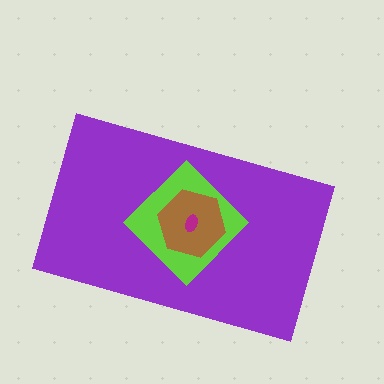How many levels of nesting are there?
4.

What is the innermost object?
The magenta ellipse.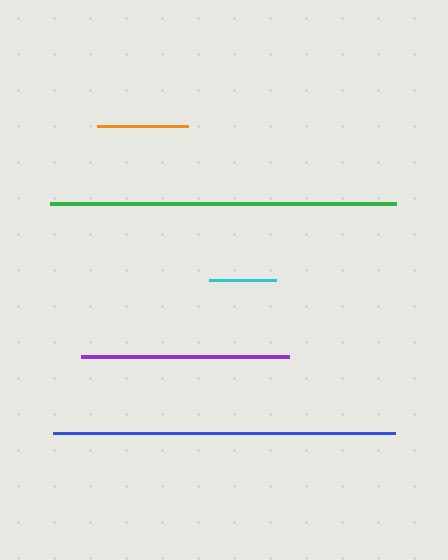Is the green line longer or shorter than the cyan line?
The green line is longer than the cyan line.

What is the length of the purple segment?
The purple segment is approximately 208 pixels long.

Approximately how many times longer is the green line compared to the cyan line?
The green line is approximately 5.2 times the length of the cyan line.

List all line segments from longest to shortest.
From longest to shortest: green, blue, purple, orange, cyan.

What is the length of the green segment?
The green segment is approximately 346 pixels long.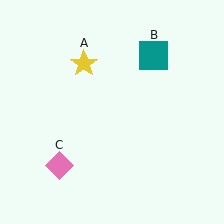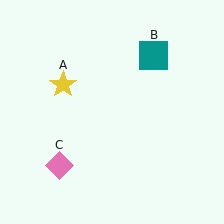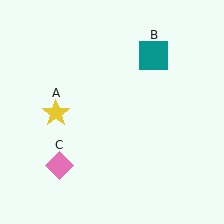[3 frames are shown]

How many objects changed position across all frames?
1 object changed position: yellow star (object A).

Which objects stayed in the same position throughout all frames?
Teal square (object B) and pink diamond (object C) remained stationary.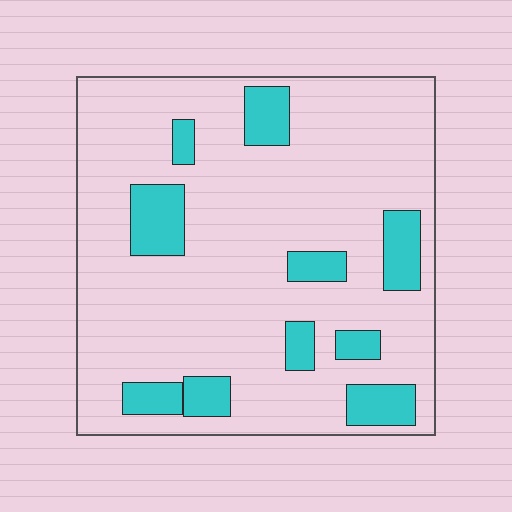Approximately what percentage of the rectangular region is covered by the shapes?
Approximately 15%.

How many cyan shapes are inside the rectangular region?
10.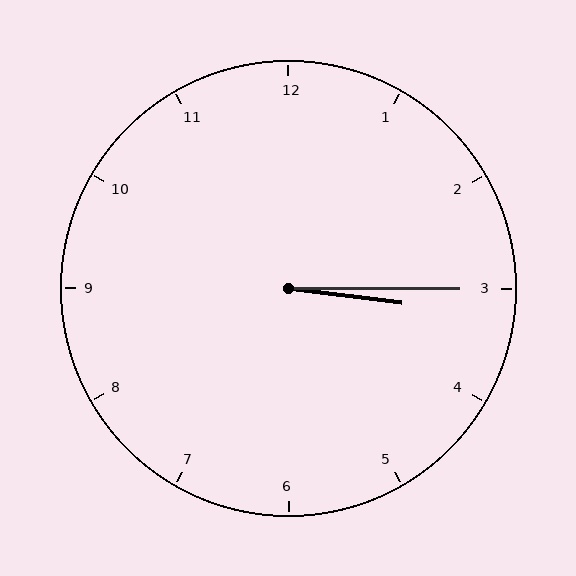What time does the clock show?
3:15.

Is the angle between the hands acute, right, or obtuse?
It is acute.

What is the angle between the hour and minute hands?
Approximately 8 degrees.